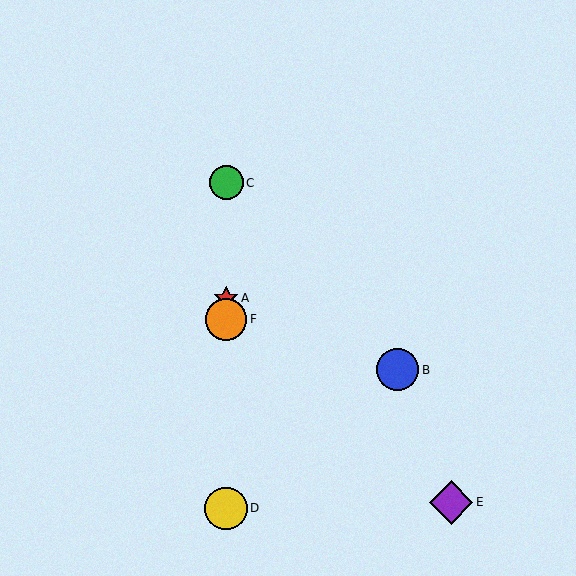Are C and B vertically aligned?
No, C is at x≈226 and B is at x≈398.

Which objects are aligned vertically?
Objects A, C, D, F are aligned vertically.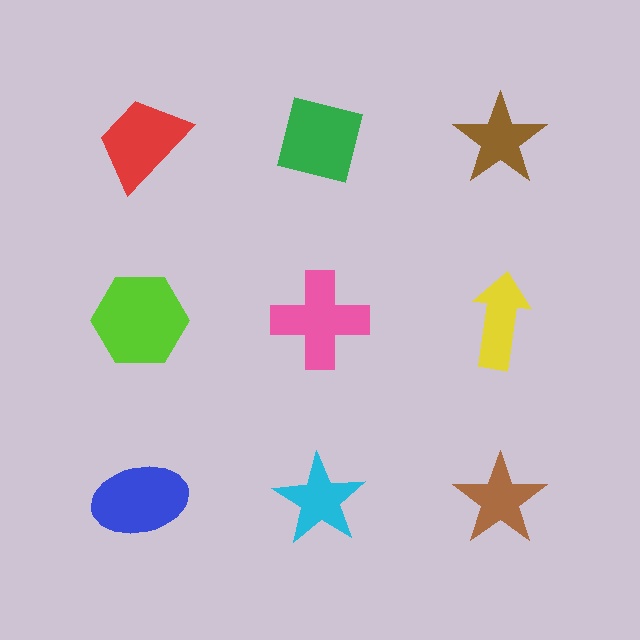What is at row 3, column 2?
A cyan star.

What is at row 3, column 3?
A brown star.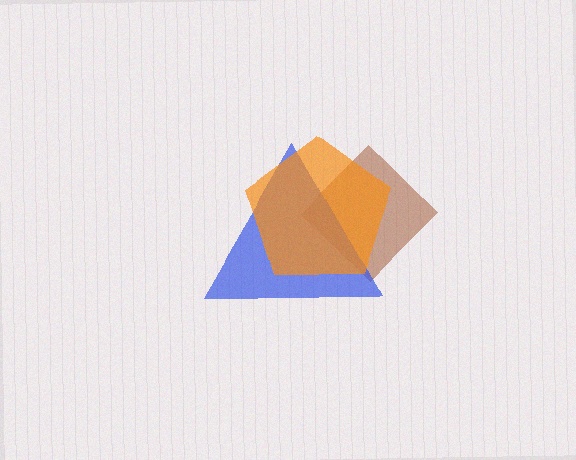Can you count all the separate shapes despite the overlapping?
Yes, there are 3 separate shapes.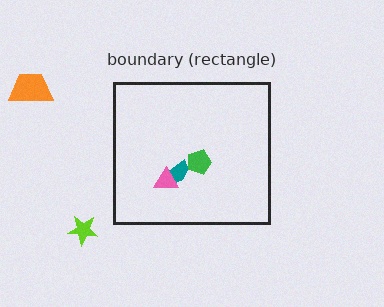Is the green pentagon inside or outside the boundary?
Inside.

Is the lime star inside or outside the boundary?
Outside.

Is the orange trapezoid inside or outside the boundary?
Outside.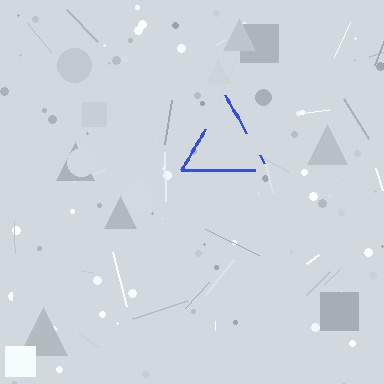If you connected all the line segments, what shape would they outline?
They would outline a triangle.